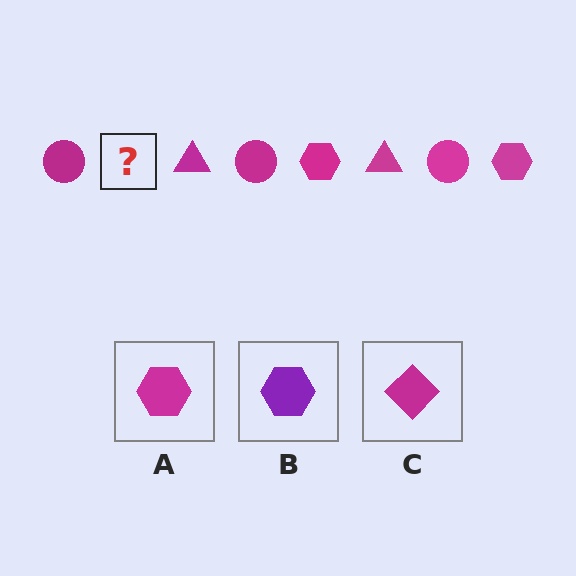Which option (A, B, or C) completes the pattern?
A.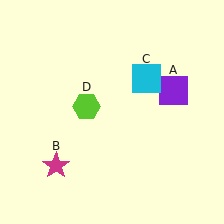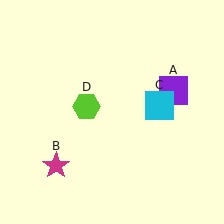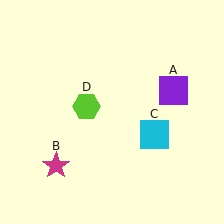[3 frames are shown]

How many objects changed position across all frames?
1 object changed position: cyan square (object C).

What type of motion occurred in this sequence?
The cyan square (object C) rotated clockwise around the center of the scene.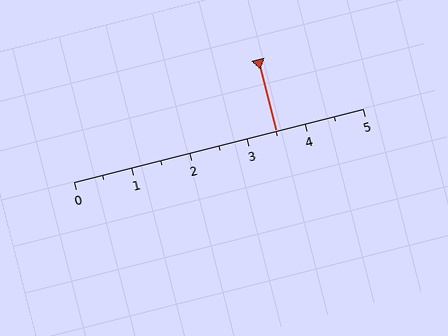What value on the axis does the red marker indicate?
The marker indicates approximately 3.5.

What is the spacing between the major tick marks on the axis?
The major ticks are spaced 1 apart.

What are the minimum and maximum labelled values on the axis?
The axis runs from 0 to 5.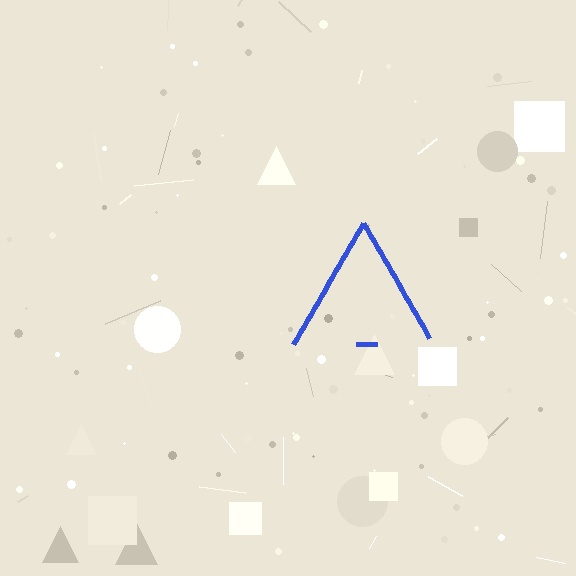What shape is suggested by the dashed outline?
The dashed outline suggests a triangle.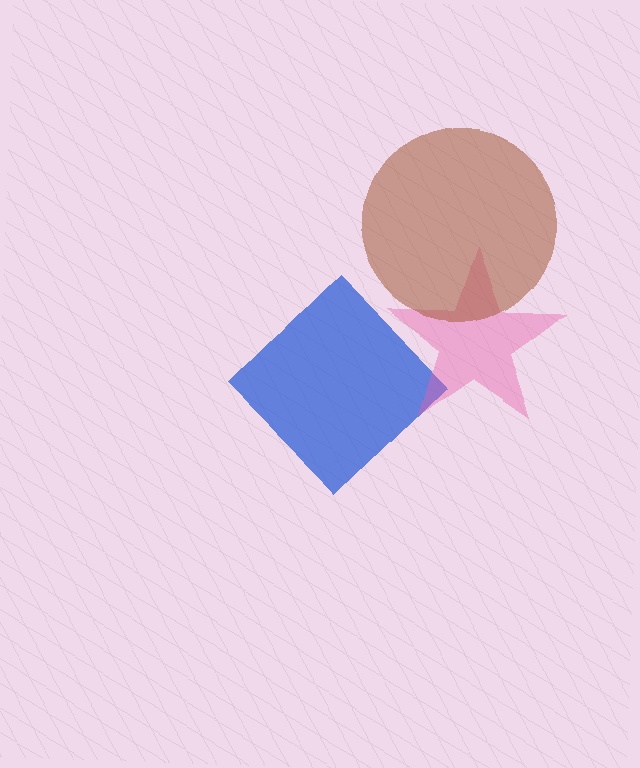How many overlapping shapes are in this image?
There are 3 overlapping shapes in the image.